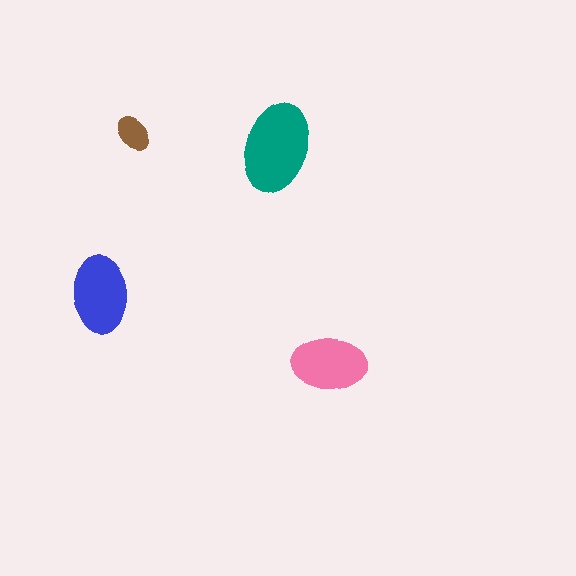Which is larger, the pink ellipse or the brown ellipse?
The pink one.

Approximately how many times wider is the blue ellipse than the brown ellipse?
About 2 times wider.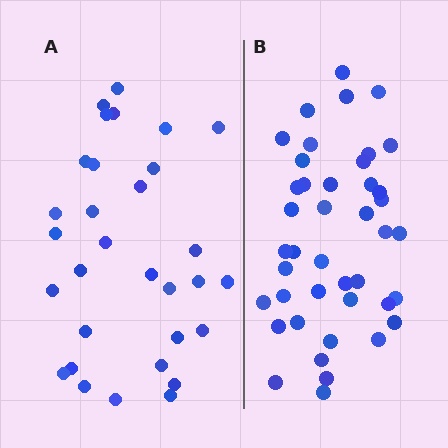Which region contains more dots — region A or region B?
Region B (the right region) has more dots.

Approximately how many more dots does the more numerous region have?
Region B has roughly 12 or so more dots than region A.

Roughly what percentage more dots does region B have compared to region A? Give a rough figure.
About 35% more.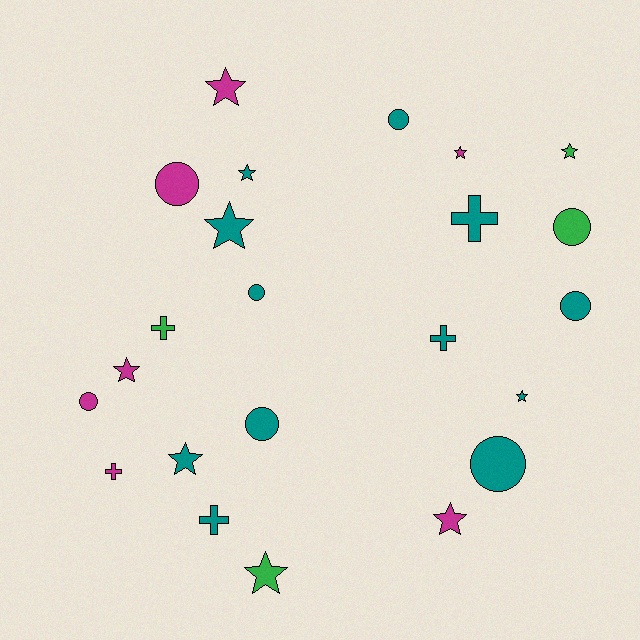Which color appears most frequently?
Teal, with 12 objects.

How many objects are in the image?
There are 23 objects.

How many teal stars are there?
There are 4 teal stars.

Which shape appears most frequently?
Star, with 10 objects.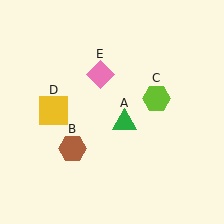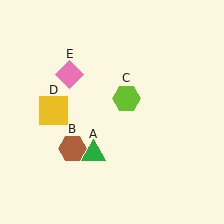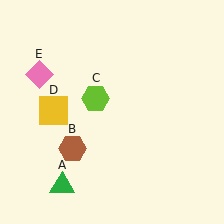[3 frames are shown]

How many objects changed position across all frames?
3 objects changed position: green triangle (object A), lime hexagon (object C), pink diamond (object E).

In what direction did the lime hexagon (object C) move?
The lime hexagon (object C) moved left.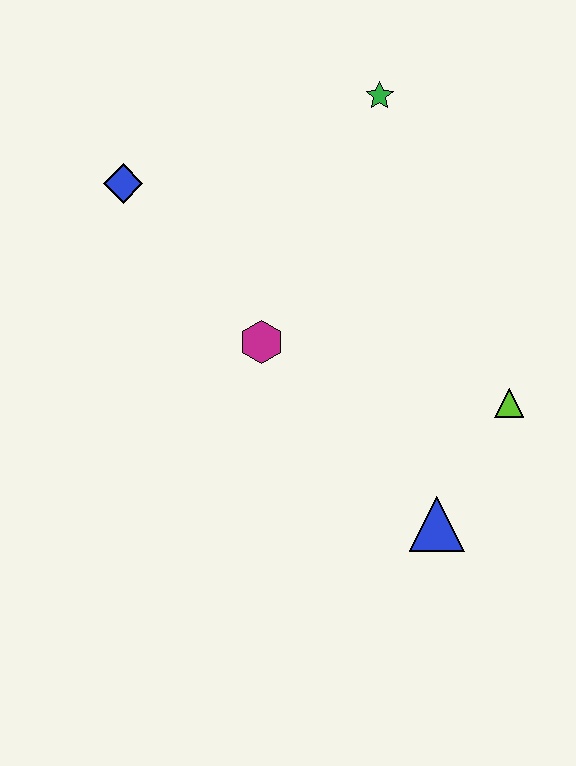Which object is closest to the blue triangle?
The lime triangle is closest to the blue triangle.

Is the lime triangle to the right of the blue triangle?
Yes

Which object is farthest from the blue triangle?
The blue diamond is farthest from the blue triangle.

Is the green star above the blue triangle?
Yes